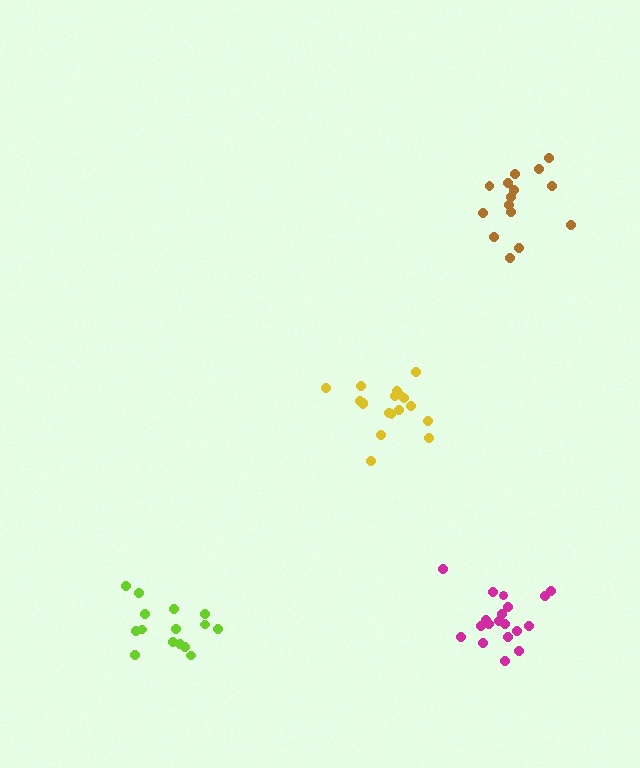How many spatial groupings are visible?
There are 4 spatial groupings.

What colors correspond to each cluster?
The clusters are colored: lime, magenta, yellow, brown.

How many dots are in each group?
Group 1: 15 dots, Group 2: 19 dots, Group 3: 18 dots, Group 4: 15 dots (67 total).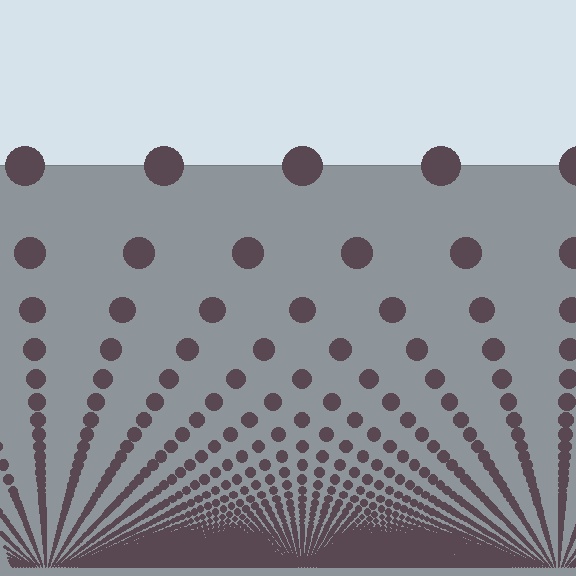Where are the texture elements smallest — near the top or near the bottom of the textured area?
Near the bottom.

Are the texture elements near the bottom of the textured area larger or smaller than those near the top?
Smaller. The gradient is inverted — elements near the bottom are smaller and denser.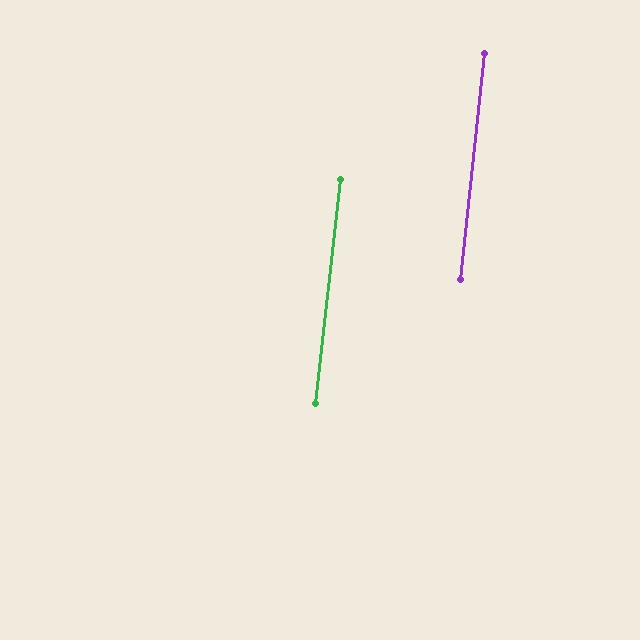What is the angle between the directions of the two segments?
Approximately 0 degrees.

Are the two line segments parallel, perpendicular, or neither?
Parallel — their directions differ by only 0.4°.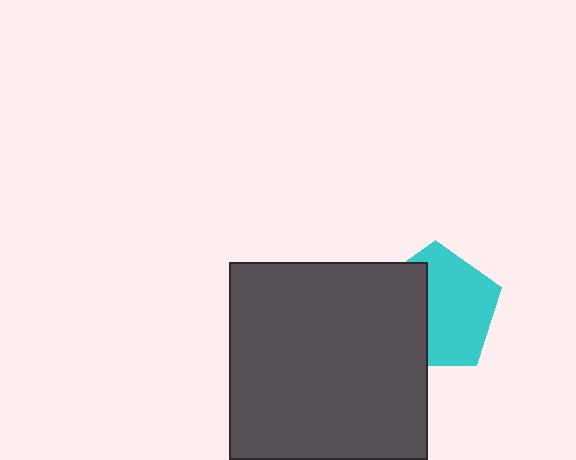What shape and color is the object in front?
The object in front is a dark gray square.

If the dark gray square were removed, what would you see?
You would see the complete cyan pentagon.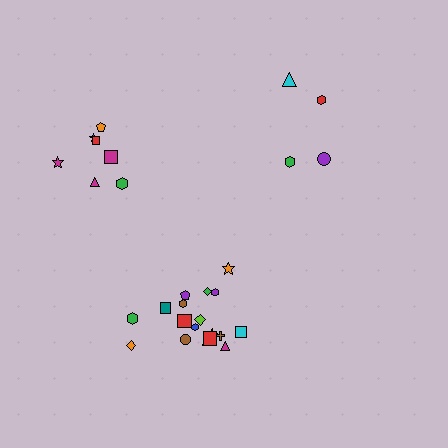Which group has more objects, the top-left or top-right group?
The top-left group.